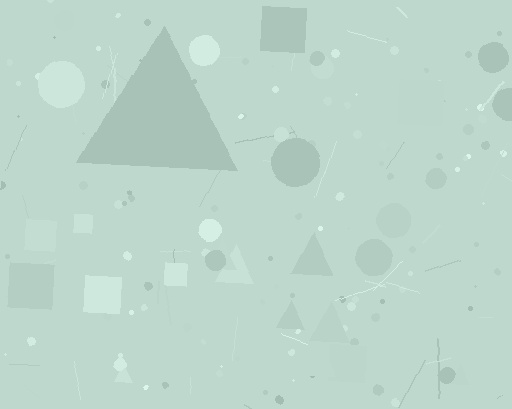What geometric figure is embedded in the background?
A triangle is embedded in the background.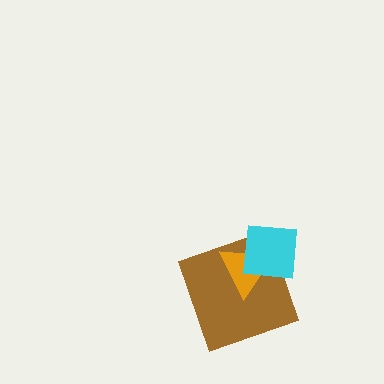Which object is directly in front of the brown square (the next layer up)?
The orange triangle is directly in front of the brown square.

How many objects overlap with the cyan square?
2 objects overlap with the cyan square.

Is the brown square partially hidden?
Yes, it is partially covered by another shape.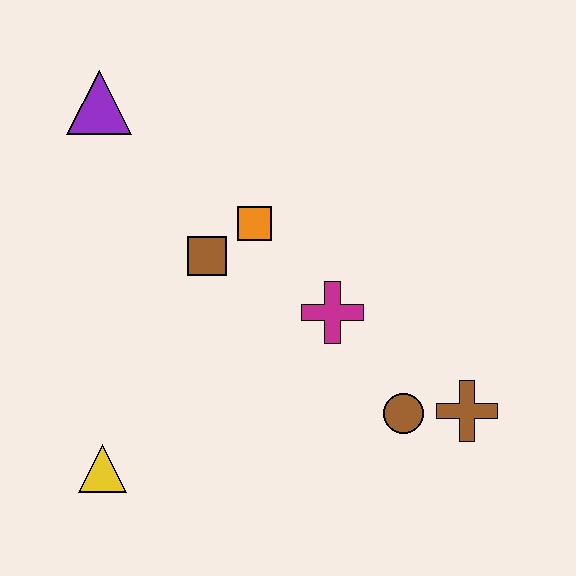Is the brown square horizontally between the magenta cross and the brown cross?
No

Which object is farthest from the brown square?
The brown cross is farthest from the brown square.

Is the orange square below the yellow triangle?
No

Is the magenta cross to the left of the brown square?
No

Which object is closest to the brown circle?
The brown cross is closest to the brown circle.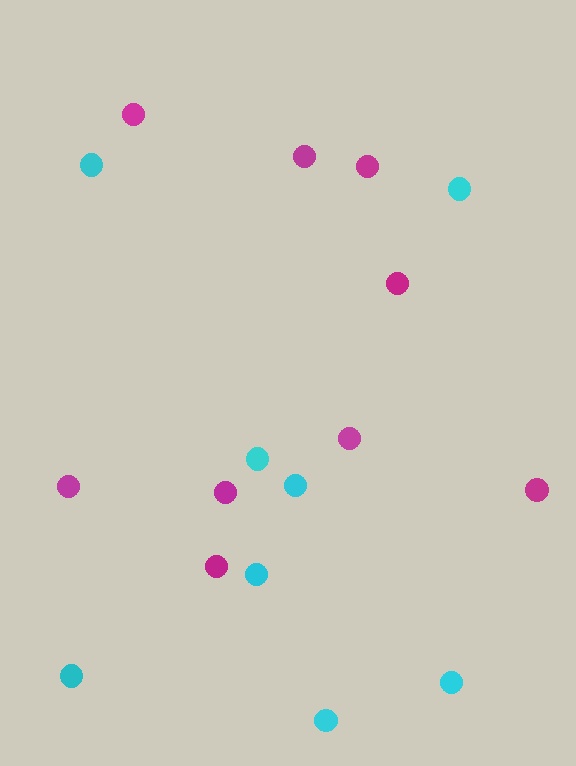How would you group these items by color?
There are 2 groups: one group of cyan circles (8) and one group of magenta circles (9).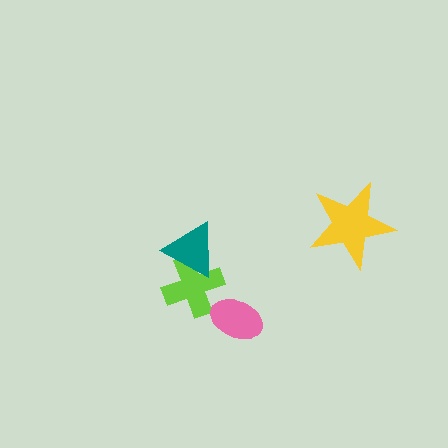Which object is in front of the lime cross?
The teal triangle is in front of the lime cross.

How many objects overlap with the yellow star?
0 objects overlap with the yellow star.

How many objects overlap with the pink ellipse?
0 objects overlap with the pink ellipse.